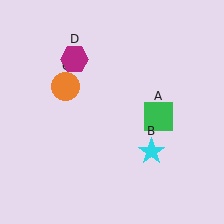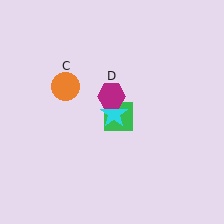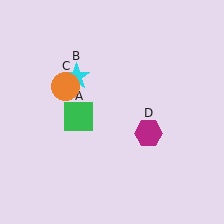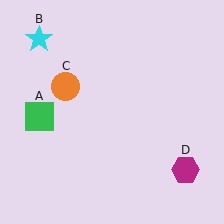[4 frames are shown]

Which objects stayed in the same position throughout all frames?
Orange circle (object C) remained stationary.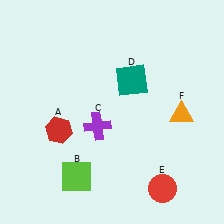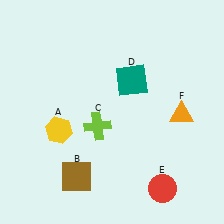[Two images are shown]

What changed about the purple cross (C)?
In Image 1, C is purple. In Image 2, it changed to lime.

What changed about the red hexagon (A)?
In Image 1, A is red. In Image 2, it changed to yellow.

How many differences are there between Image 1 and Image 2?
There are 3 differences between the two images.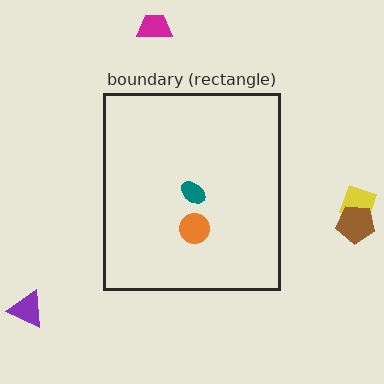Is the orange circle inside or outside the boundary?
Inside.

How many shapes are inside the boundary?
2 inside, 4 outside.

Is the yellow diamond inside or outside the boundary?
Outside.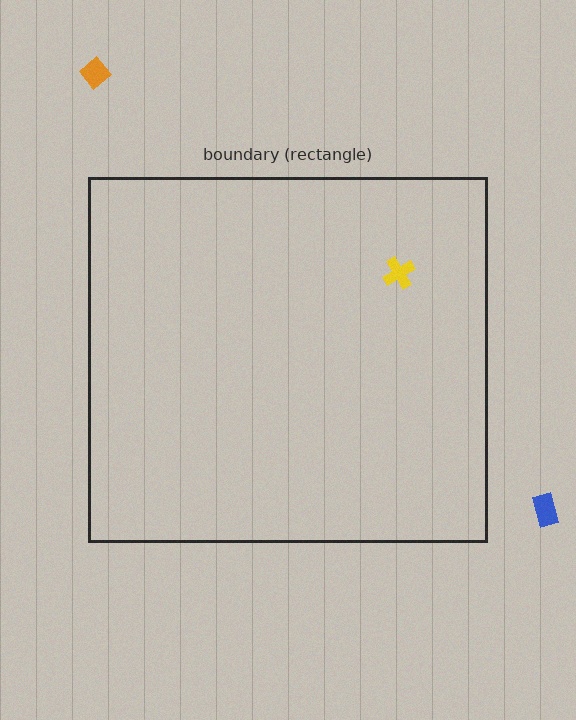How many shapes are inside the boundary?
1 inside, 2 outside.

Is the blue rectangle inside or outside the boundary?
Outside.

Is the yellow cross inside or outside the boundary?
Inside.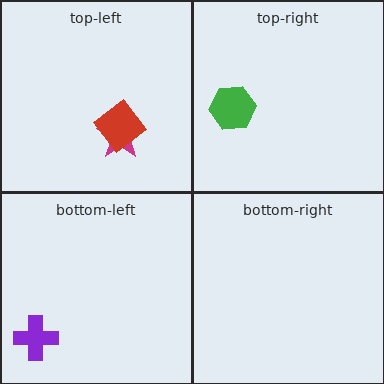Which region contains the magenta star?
The top-left region.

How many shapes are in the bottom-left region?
1.